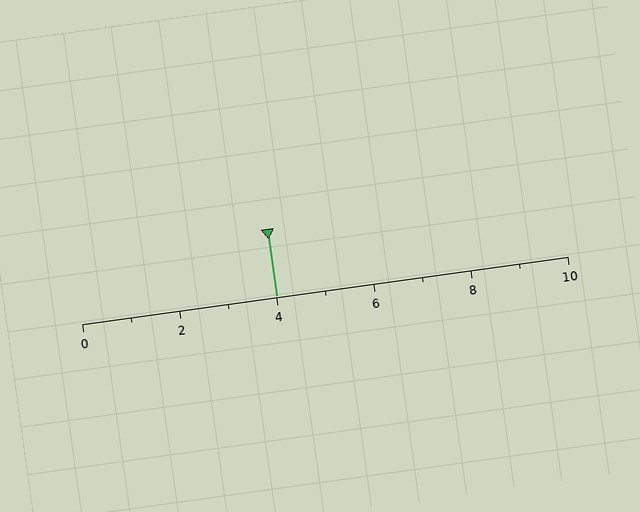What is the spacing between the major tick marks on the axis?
The major ticks are spaced 2 apart.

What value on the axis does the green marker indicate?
The marker indicates approximately 4.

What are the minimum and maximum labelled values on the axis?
The axis runs from 0 to 10.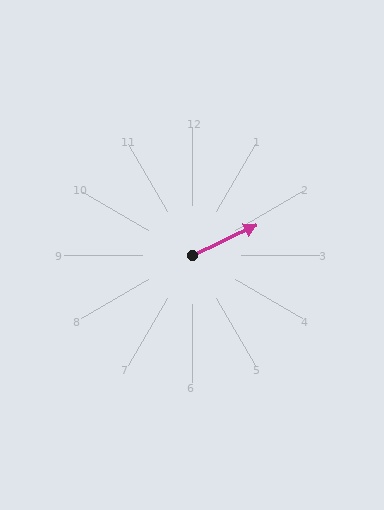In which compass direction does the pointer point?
Northeast.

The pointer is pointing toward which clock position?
Roughly 2 o'clock.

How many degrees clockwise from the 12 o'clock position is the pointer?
Approximately 65 degrees.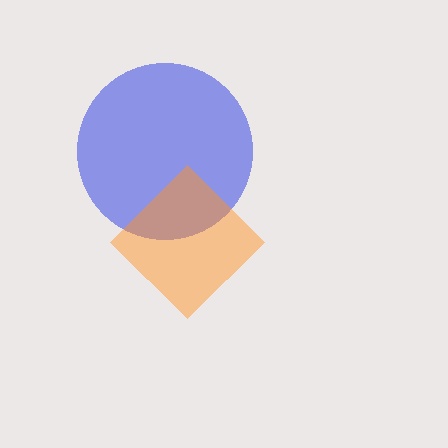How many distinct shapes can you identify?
There are 2 distinct shapes: a blue circle, an orange diamond.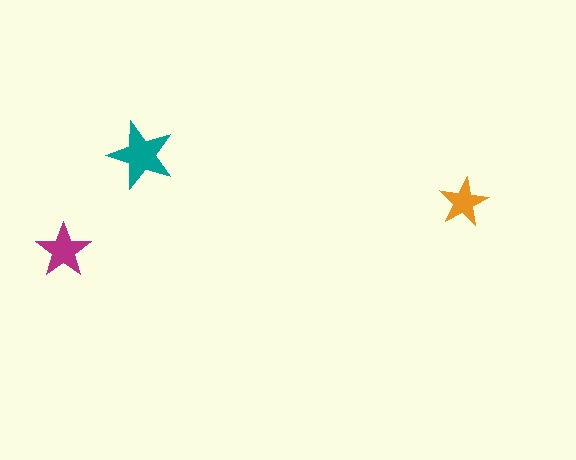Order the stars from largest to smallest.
the teal one, the magenta one, the orange one.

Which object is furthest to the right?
The orange star is rightmost.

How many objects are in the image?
There are 3 objects in the image.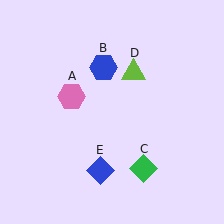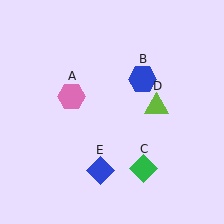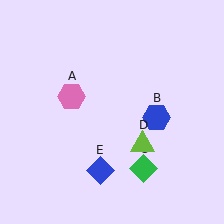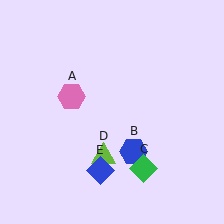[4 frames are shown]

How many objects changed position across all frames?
2 objects changed position: blue hexagon (object B), lime triangle (object D).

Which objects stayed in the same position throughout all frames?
Pink hexagon (object A) and green diamond (object C) and blue diamond (object E) remained stationary.